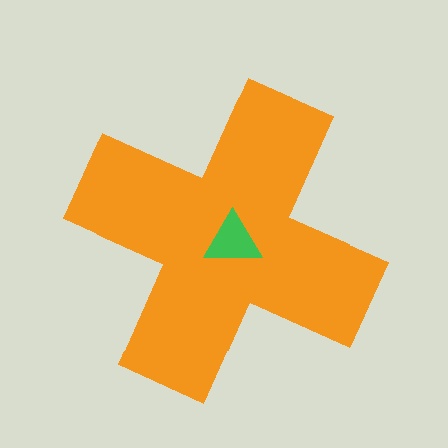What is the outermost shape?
The orange cross.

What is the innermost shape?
The green triangle.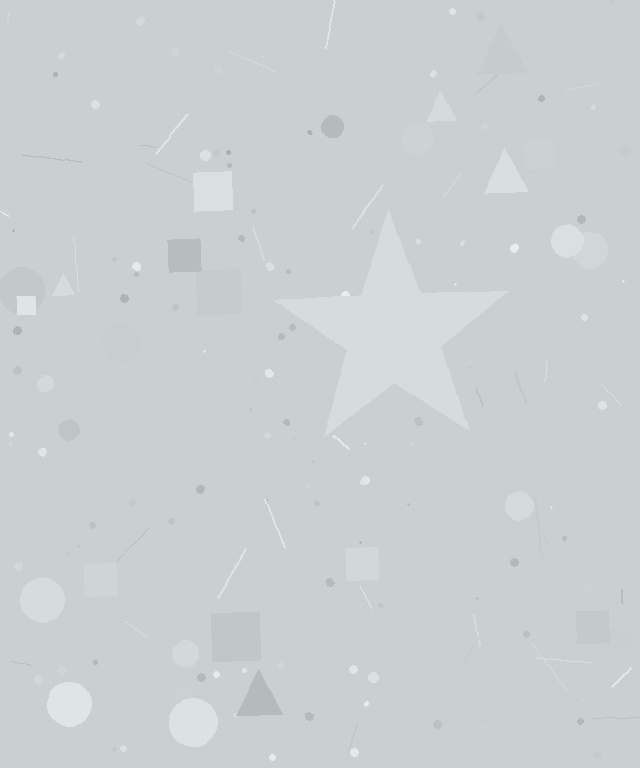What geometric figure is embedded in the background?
A star is embedded in the background.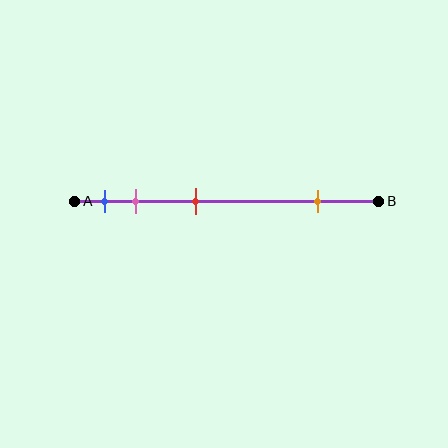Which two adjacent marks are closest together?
The blue and pink marks are the closest adjacent pair.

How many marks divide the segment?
There are 4 marks dividing the segment.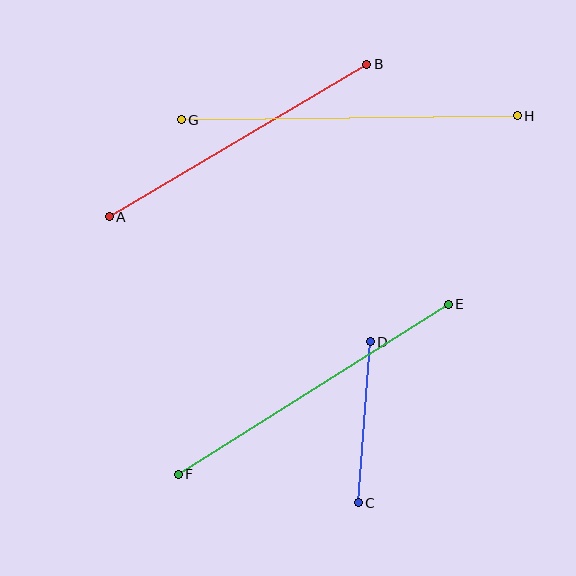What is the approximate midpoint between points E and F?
The midpoint is at approximately (313, 389) pixels.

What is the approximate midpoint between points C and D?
The midpoint is at approximately (364, 422) pixels.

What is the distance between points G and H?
The distance is approximately 336 pixels.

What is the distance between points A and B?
The distance is approximately 300 pixels.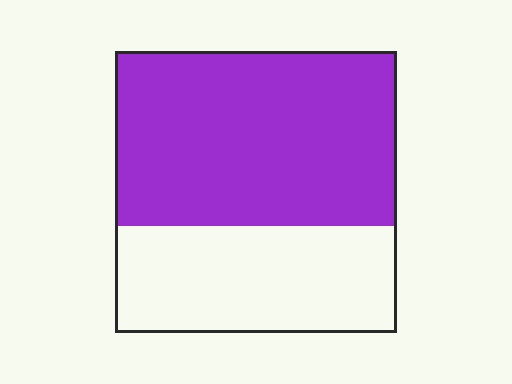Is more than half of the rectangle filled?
Yes.